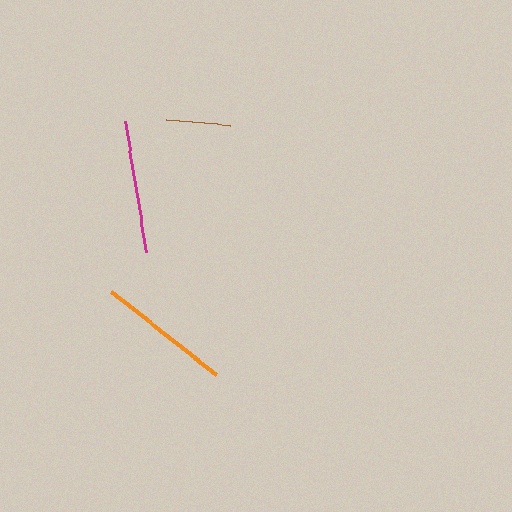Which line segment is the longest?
The orange line is the longest at approximately 134 pixels.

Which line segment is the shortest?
The brown line is the shortest at approximately 64 pixels.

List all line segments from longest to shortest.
From longest to shortest: orange, magenta, brown.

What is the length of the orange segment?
The orange segment is approximately 134 pixels long.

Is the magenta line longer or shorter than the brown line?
The magenta line is longer than the brown line.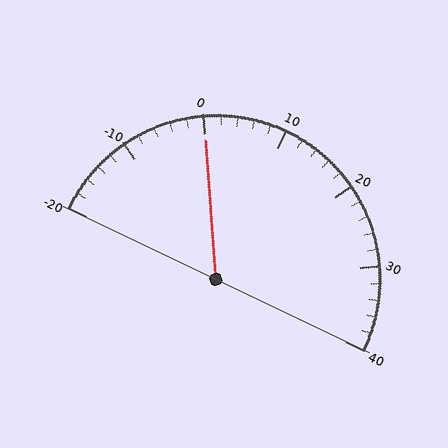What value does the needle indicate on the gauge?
The needle indicates approximately 0.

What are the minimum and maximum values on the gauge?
The gauge ranges from -20 to 40.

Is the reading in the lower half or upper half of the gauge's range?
The reading is in the lower half of the range (-20 to 40).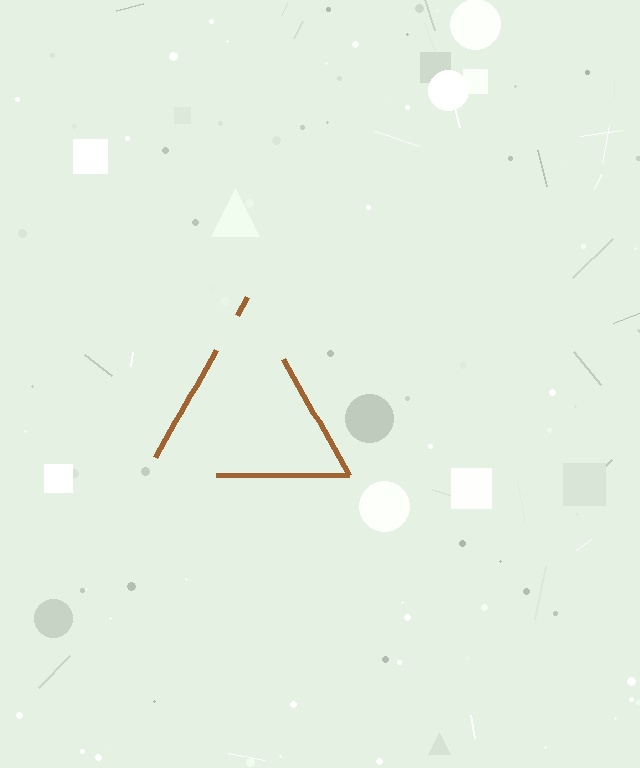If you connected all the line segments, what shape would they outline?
They would outline a triangle.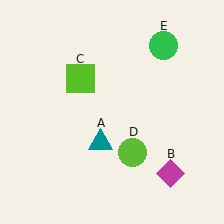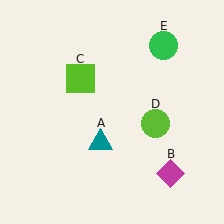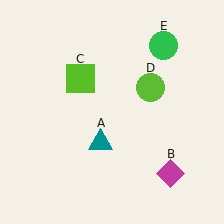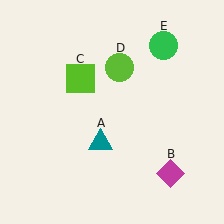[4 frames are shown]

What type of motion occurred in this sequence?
The lime circle (object D) rotated counterclockwise around the center of the scene.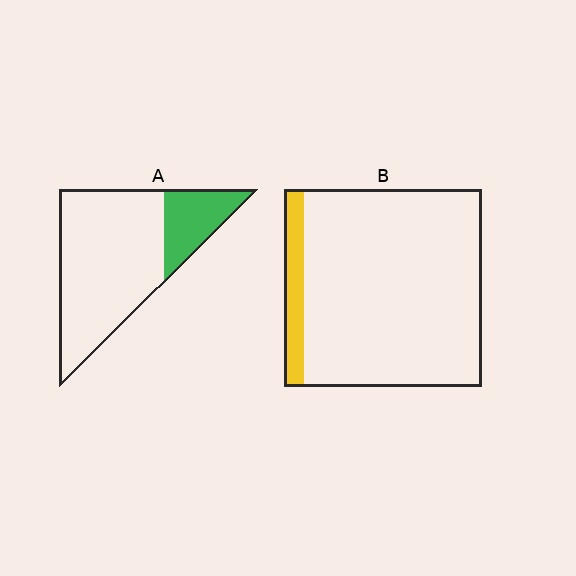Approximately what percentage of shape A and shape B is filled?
A is approximately 25% and B is approximately 10%.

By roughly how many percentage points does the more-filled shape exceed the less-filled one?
By roughly 10 percentage points (A over B).